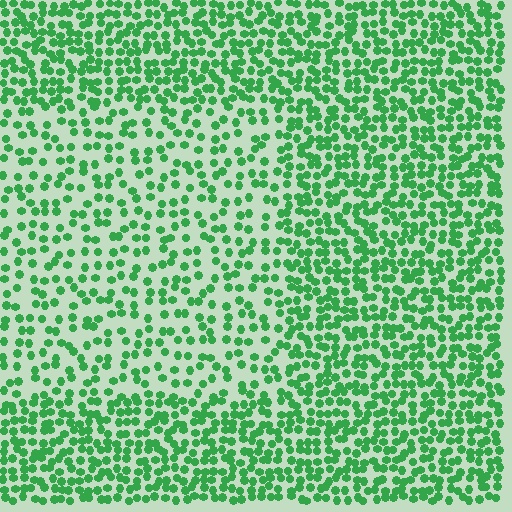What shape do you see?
I see a rectangle.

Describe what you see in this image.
The image contains small green elements arranged at two different densities. A rectangle-shaped region is visible where the elements are less densely packed than the surrounding area.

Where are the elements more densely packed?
The elements are more densely packed outside the rectangle boundary.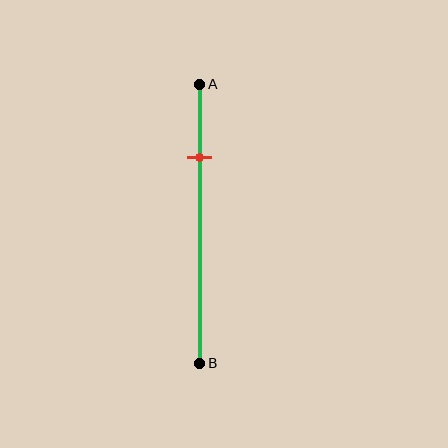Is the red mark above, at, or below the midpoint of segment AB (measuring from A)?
The red mark is above the midpoint of segment AB.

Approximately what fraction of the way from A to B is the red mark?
The red mark is approximately 25% of the way from A to B.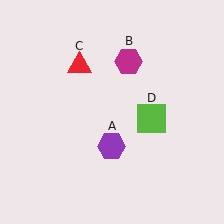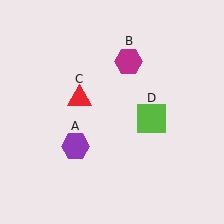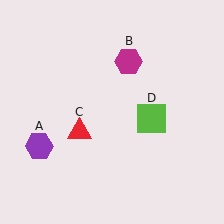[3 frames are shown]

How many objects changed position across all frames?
2 objects changed position: purple hexagon (object A), red triangle (object C).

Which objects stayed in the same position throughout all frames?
Magenta hexagon (object B) and lime square (object D) remained stationary.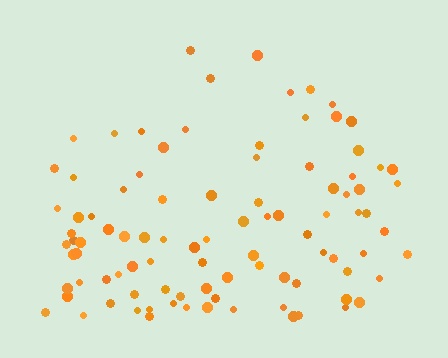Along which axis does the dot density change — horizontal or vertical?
Vertical.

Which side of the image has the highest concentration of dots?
The bottom.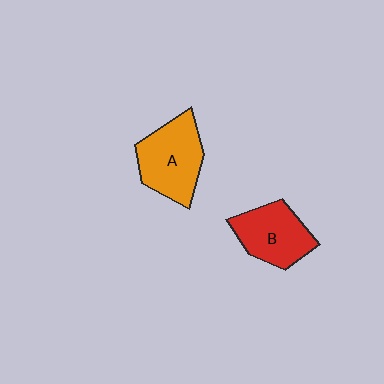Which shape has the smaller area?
Shape B (red).